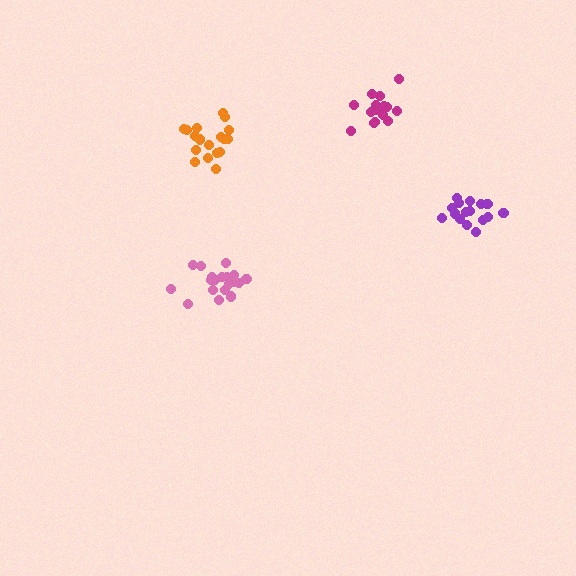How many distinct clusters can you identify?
There are 4 distinct clusters.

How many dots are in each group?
Group 1: 19 dots, Group 2: 15 dots, Group 3: 17 dots, Group 4: 18 dots (69 total).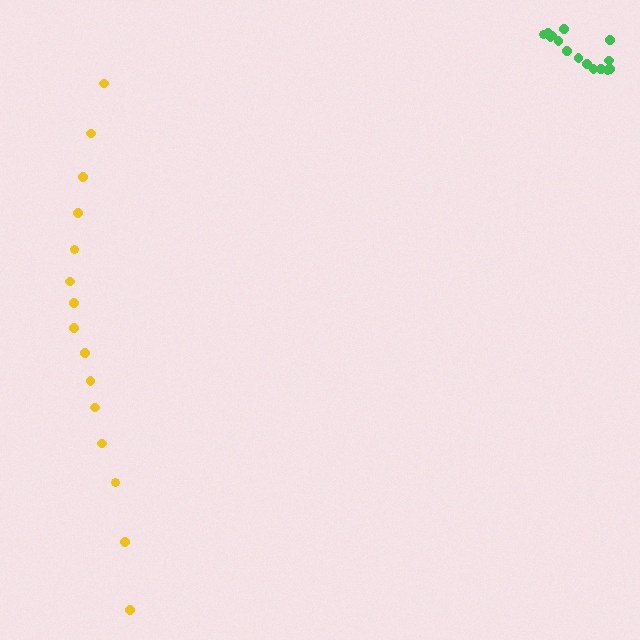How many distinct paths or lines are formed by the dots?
There are 2 distinct paths.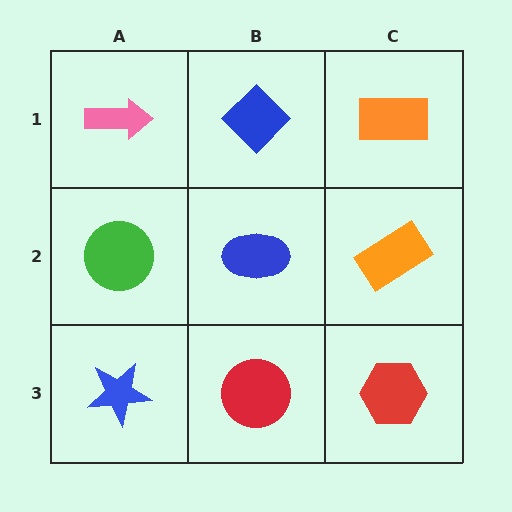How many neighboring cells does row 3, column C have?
2.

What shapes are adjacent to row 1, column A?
A green circle (row 2, column A), a blue diamond (row 1, column B).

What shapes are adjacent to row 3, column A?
A green circle (row 2, column A), a red circle (row 3, column B).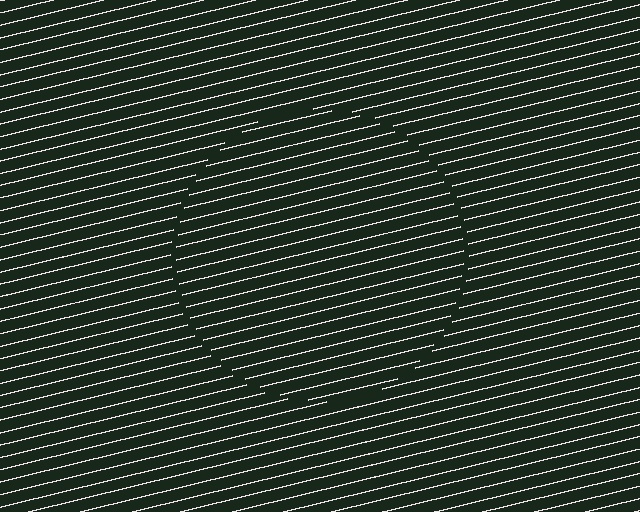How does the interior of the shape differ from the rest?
The interior of the shape contains the same grating, shifted by half a period — the contour is defined by the phase discontinuity where line-ends from the inner and outer gratings abut.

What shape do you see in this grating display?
An illusory circle. The interior of the shape contains the same grating, shifted by half a period — the contour is defined by the phase discontinuity where line-ends from the inner and outer gratings abut.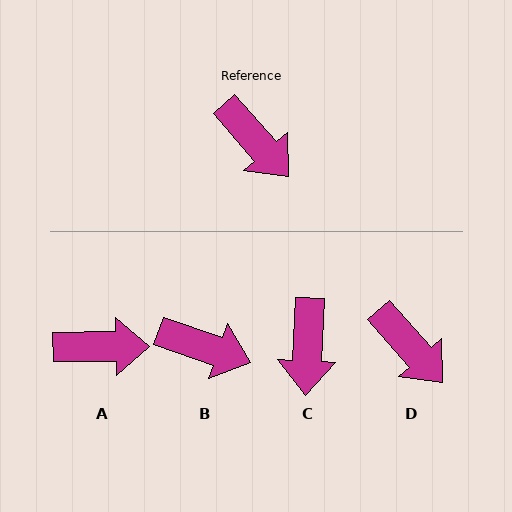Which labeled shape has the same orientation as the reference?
D.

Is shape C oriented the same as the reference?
No, it is off by about 44 degrees.